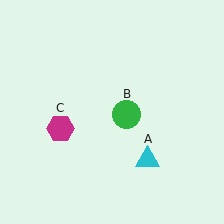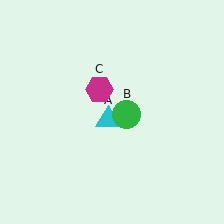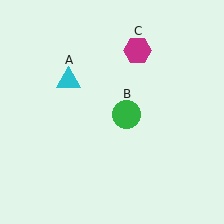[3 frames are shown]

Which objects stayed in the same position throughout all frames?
Green circle (object B) remained stationary.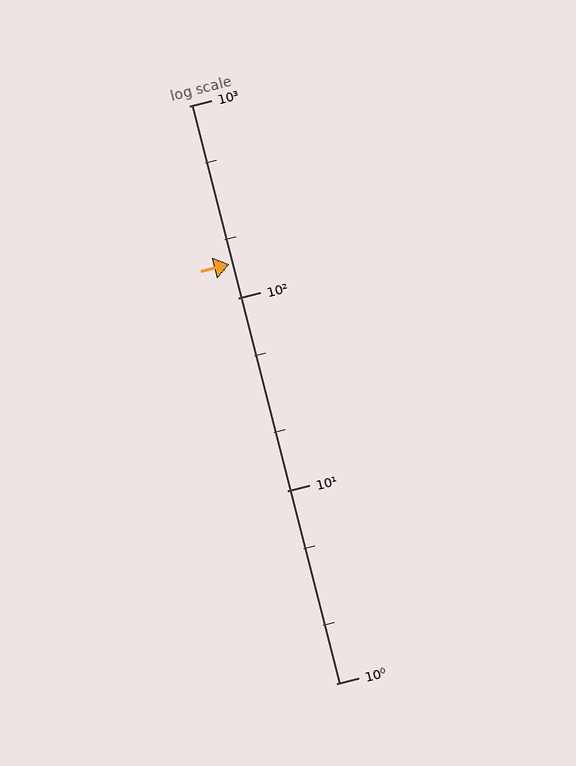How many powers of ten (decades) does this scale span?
The scale spans 3 decades, from 1 to 1000.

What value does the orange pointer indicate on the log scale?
The pointer indicates approximately 150.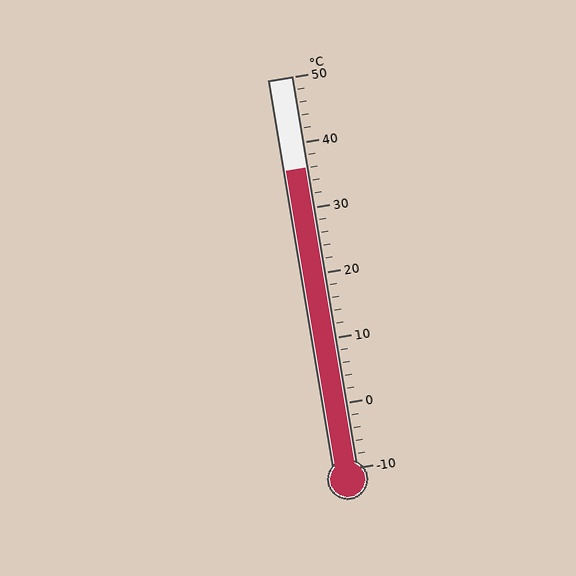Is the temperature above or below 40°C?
The temperature is below 40°C.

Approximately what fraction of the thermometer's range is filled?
The thermometer is filled to approximately 75% of its range.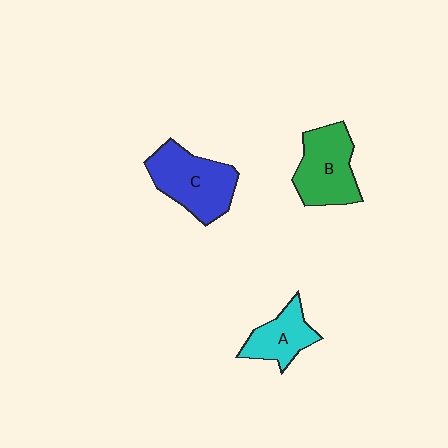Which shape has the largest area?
Shape C (blue).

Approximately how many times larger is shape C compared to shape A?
Approximately 1.6 times.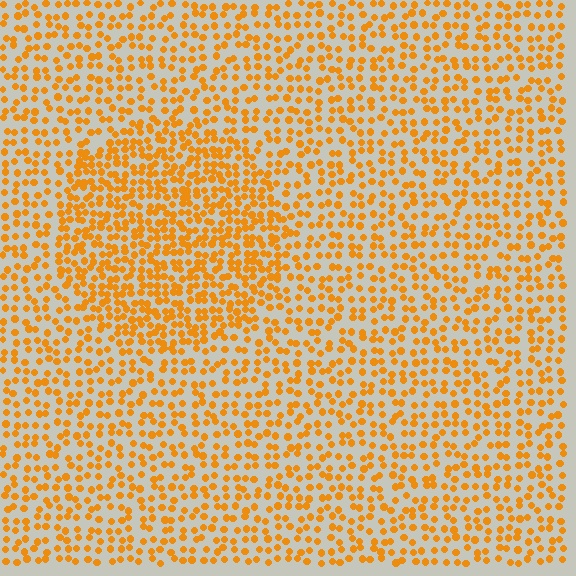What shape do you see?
I see a circle.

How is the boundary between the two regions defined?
The boundary is defined by a change in element density (approximately 1.7x ratio). All elements are the same color, size, and shape.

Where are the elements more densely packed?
The elements are more densely packed inside the circle boundary.